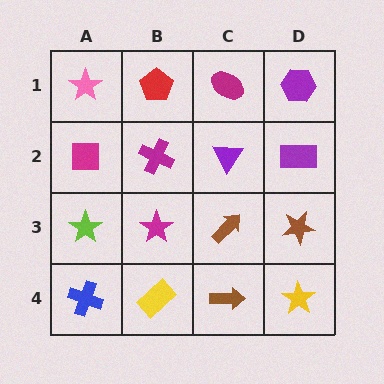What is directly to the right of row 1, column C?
A purple hexagon.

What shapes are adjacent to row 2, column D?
A purple hexagon (row 1, column D), a brown star (row 3, column D), a purple triangle (row 2, column C).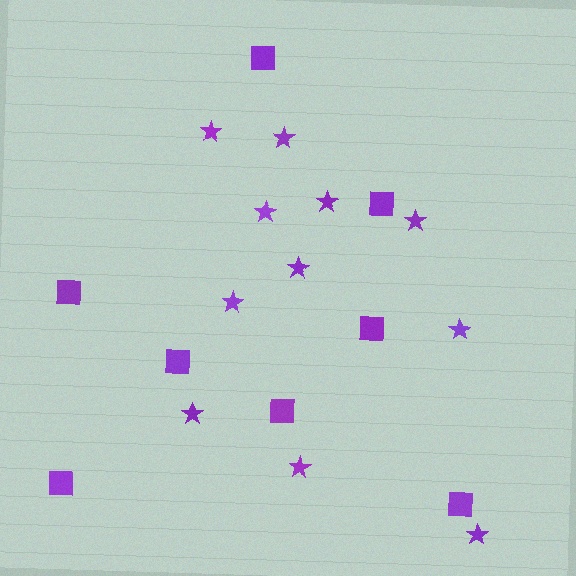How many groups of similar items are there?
There are 2 groups: one group of squares (8) and one group of stars (11).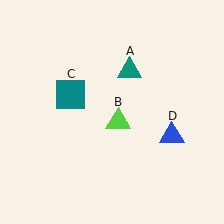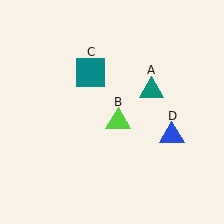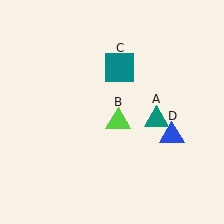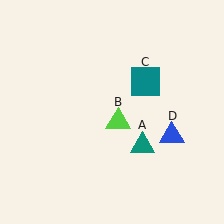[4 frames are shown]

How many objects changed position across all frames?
2 objects changed position: teal triangle (object A), teal square (object C).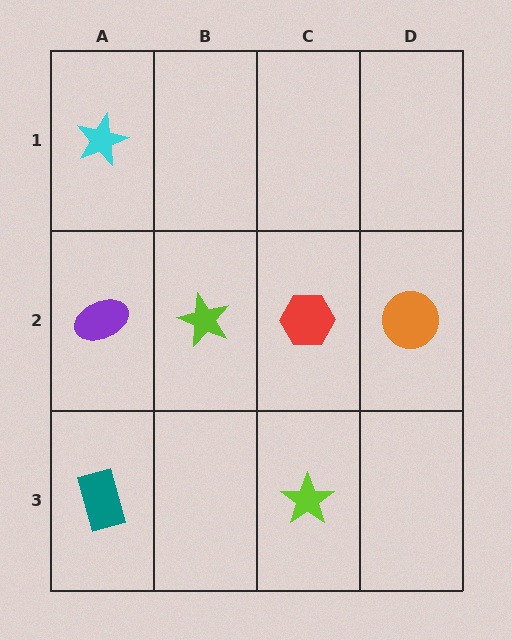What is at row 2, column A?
A purple ellipse.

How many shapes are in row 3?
2 shapes.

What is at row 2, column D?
An orange circle.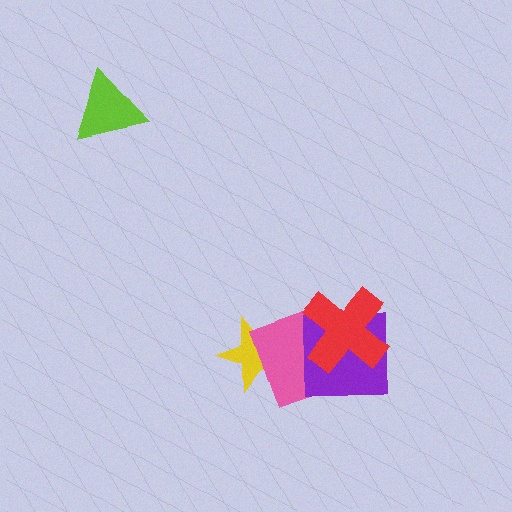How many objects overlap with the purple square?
2 objects overlap with the purple square.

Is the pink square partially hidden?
Yes, it is partially covered by another shape.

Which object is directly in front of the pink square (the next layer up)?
The purple square is directly in front of the pink square.